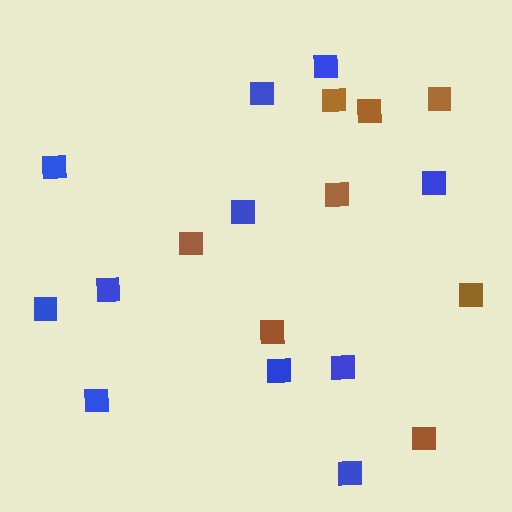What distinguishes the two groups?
There are 2 groups: one group of blue squares (11) and one group of brown squares (8).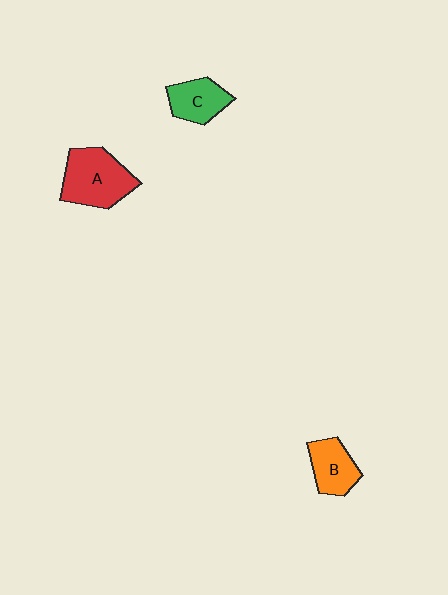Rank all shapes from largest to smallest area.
From largest to smallest: A (red), B (orange), C (green).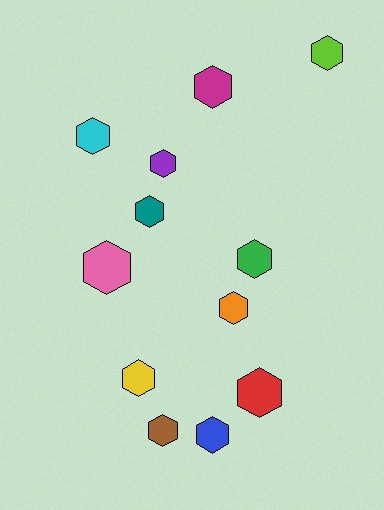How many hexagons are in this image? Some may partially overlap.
There are 12 hexagons.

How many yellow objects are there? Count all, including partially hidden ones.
There is 1 yellow object.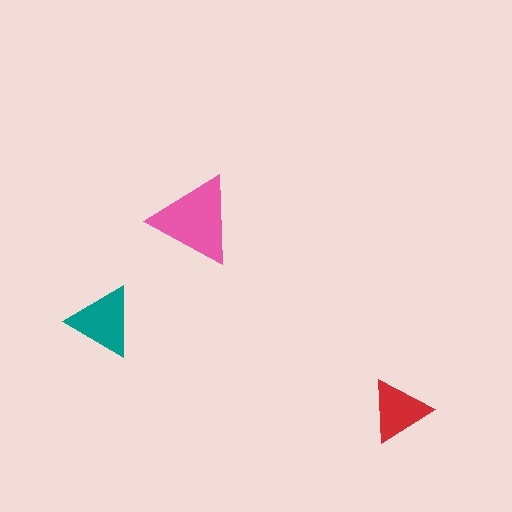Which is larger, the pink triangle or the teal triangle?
The pink one.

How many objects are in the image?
There are 3 objects in the image.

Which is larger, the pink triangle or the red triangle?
The pink one.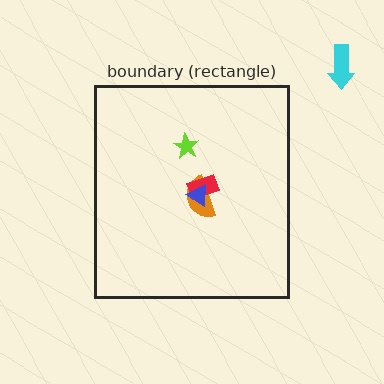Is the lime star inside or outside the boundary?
Inside.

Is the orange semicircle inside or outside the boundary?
Inside.